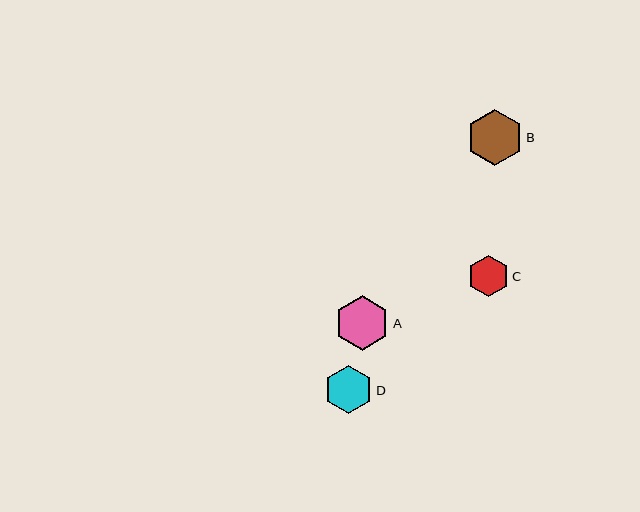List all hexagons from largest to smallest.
From largest to smallest: B, A, D, C.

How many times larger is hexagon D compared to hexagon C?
Hexagon D is approximately 1.1 times the size of hexagon C.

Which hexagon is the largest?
Hexagon B is the largest with a size of approximately 56 pixels.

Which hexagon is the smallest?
Hexagon C is the smallest with a size of approximately 42 pixels.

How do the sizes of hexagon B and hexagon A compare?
Hexagon B and hexagon A are approximately the same size.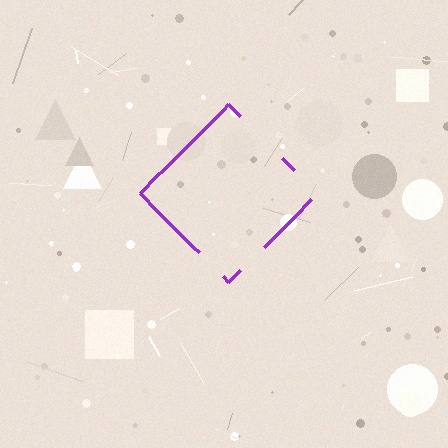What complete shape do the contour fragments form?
The contour fragments form a diamond.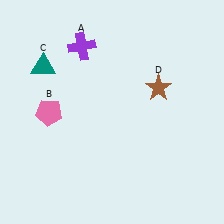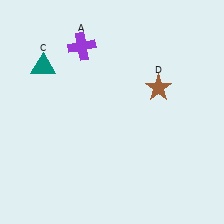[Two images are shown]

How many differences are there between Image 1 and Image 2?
There is 1 difference between the two images.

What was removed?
The pink pentagon (B) was removed in Image 2.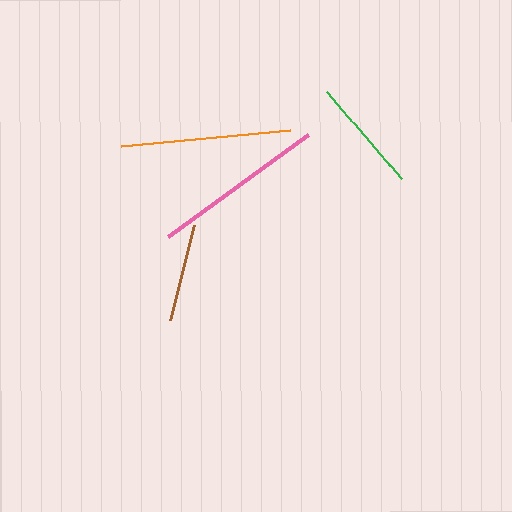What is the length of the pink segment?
The pink segment is approximately 173 pixels long.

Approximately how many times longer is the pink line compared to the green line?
The pink line is approximately 1.5 times the length of the green line.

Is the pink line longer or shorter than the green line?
The pink line is longer than the green line.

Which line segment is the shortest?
The brown line is the shortest at approximately 99 pixels.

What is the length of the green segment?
The green segment is approximately 115 pixels long.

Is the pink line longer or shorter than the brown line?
The pink line is longer than the brown line.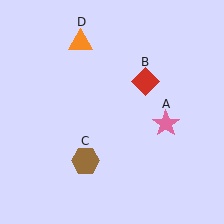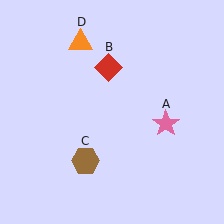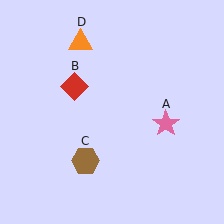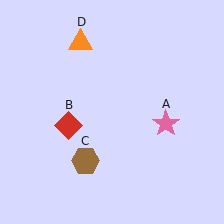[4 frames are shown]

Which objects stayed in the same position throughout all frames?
Pink star (object A) and brown hexagon (object C) and orange triangle (object D) remained stationary.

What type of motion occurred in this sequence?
The red diamond (object B) rotated counterclockwise around the center of the scene.